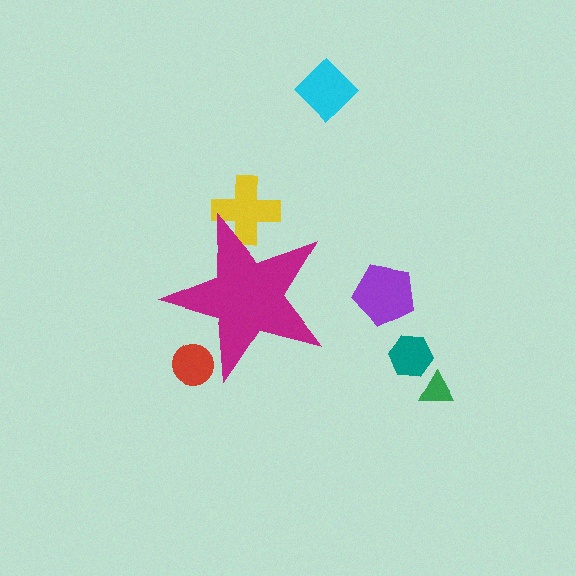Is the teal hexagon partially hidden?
No, the teal hexagon is fully visible.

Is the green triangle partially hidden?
No, the green triangle is fully visible.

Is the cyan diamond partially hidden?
No, the cyan diamond is fully visible.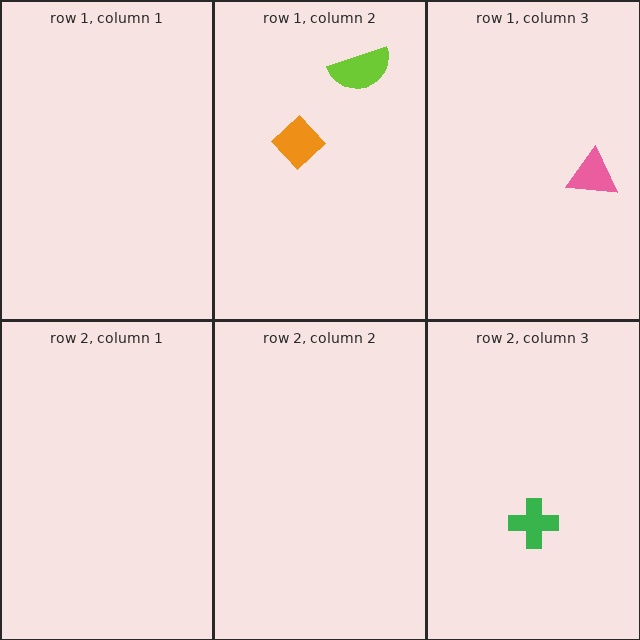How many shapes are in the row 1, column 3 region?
1.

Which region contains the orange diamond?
The row 1, column 2 region.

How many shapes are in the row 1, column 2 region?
2.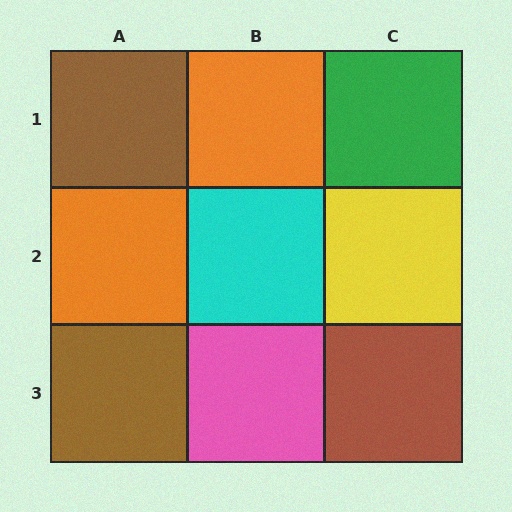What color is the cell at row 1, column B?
Orange.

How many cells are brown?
3 cells are brown.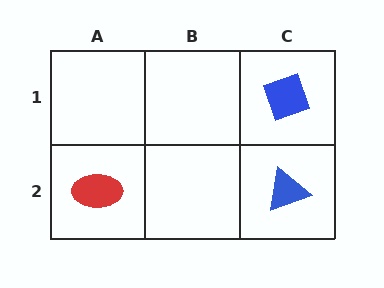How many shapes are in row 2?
2 shapes.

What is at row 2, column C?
A blue triangle.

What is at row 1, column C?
A blue diamond.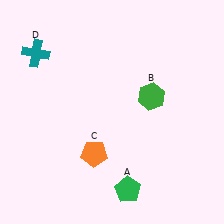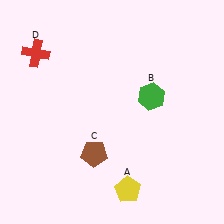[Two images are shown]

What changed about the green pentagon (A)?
In Image 1, A is green. In Image 2, it changed to yellow.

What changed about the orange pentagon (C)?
In Image 1, C is orange. In Image 2, it changed to brown.